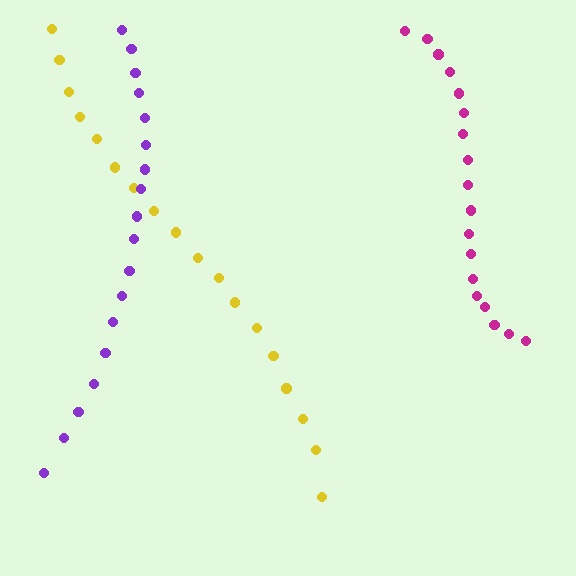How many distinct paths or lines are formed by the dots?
There are 3 distinct paths.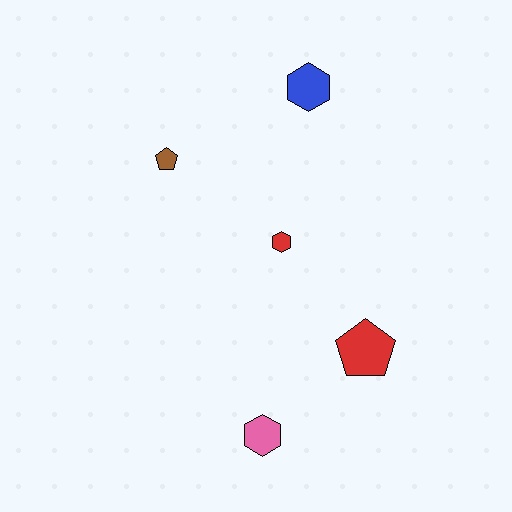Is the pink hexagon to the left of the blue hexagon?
Yes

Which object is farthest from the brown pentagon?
The pink hexagon is farthest from the brown pentagon.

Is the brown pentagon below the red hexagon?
No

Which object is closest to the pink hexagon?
The red pentagon is closest to the pink hexagon.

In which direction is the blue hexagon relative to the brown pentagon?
The blue hexagon is to the right of the brown pentagon.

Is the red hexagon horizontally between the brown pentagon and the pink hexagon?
No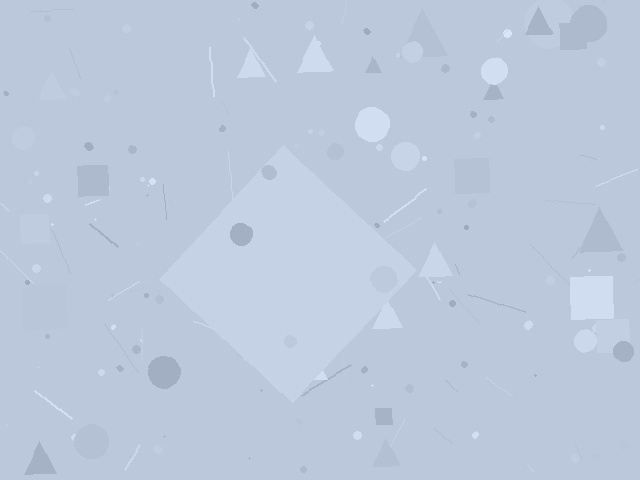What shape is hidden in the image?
A diamond is hidden in the image.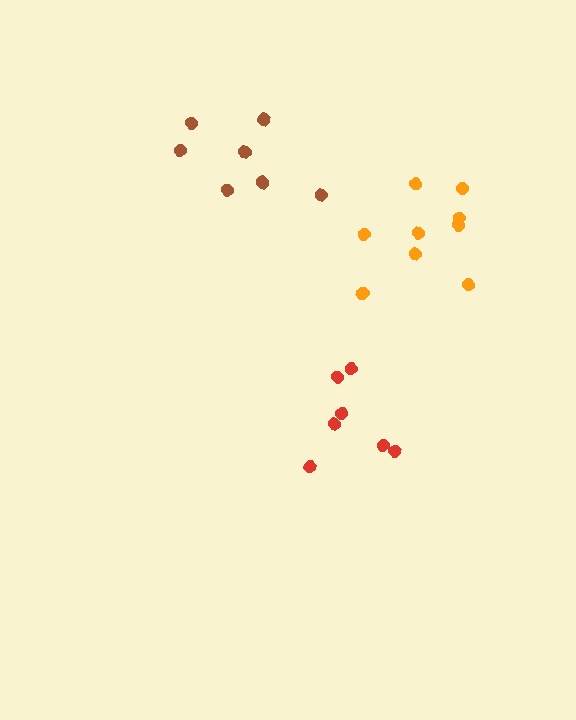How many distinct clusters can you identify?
There are 3 distinct clusters.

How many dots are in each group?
Group 1: 7 dots, Group 2: 7 dots, Group 3: 9 dots (23 total).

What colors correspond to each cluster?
The clusters are colored: red, brown, orange.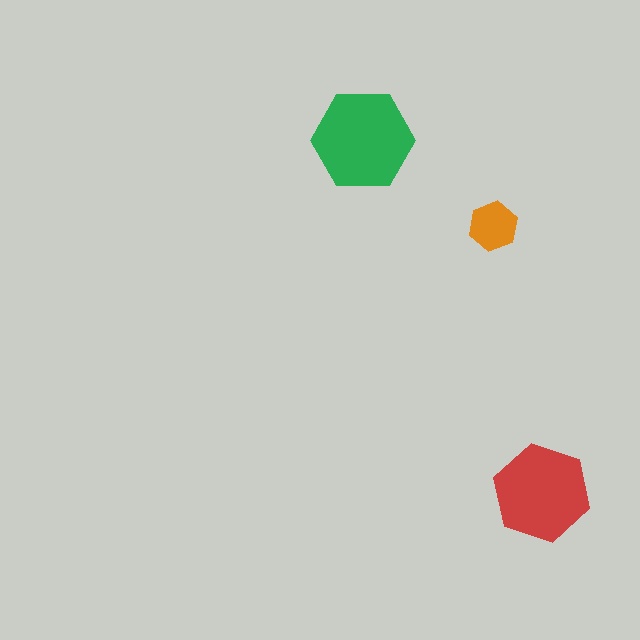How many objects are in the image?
There are 3 objects in the image.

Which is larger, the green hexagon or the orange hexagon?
The green one.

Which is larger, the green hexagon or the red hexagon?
The green one.